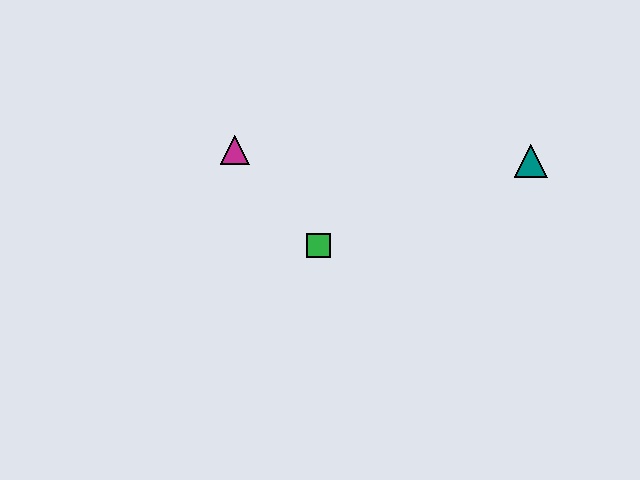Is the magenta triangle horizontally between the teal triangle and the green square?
No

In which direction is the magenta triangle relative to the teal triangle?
The magenta triangle is to the left of the teal triangle.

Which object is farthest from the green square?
The teal triangle is farthest from the green square.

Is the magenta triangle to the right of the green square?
No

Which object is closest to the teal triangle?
The green square is closest to the teal triangle.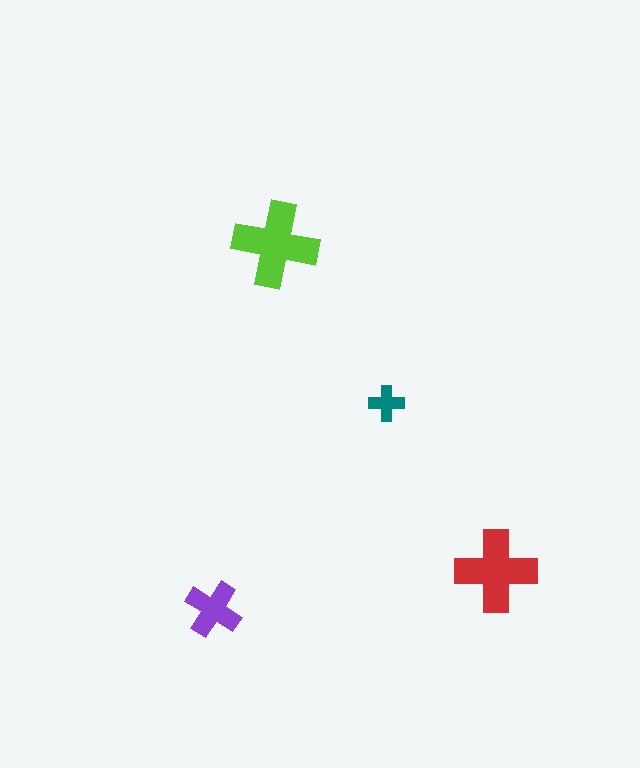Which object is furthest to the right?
The red cross is rightmost.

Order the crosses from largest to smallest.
the lime one, the red one, the purple one, the teal one.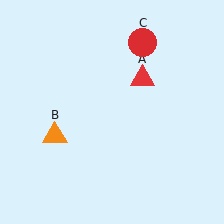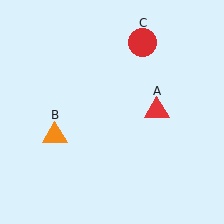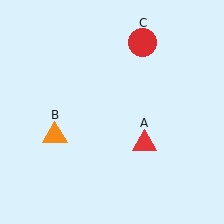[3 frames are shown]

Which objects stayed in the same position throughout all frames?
Orange triangle (object B) and red circle (object C) remained stationary.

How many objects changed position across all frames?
1 object changed position: red triangle (object A).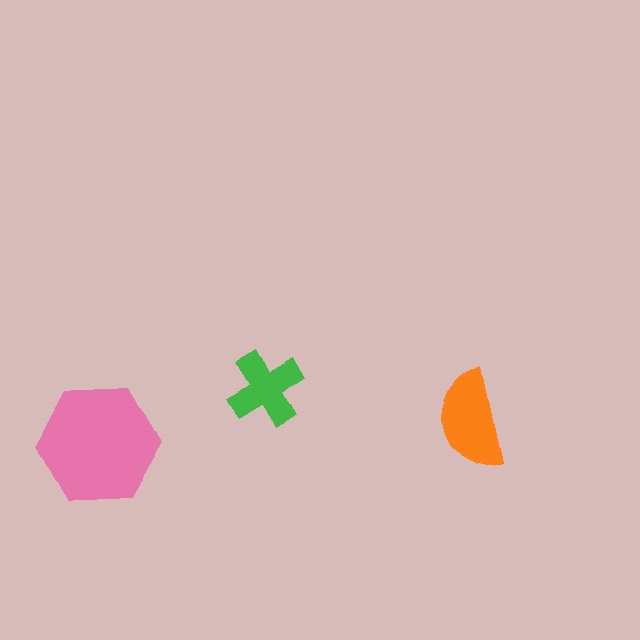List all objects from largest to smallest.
The pink hexagon, the orange semicircle, the green cross.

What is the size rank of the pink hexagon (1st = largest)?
1st.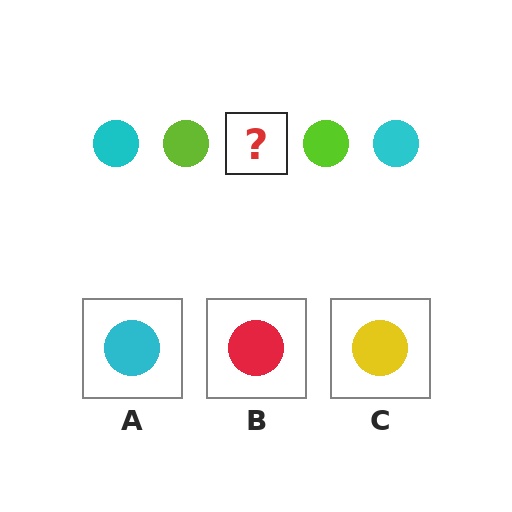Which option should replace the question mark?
Option A.